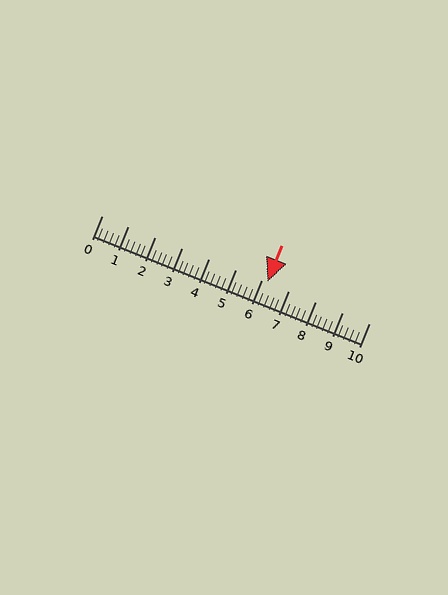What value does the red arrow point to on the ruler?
The red arrow points to approximately 6.2.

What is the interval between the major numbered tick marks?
The major tick marks are spaced 1 units apart.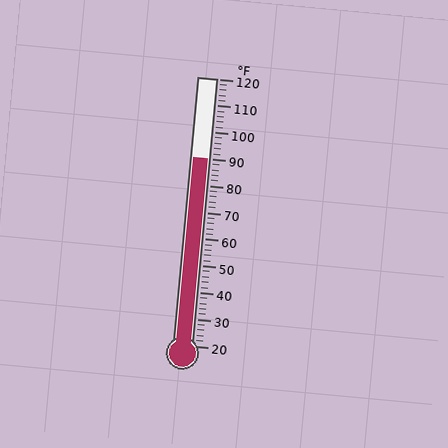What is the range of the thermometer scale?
The thermometer scale ranges from 20°F to 120°F.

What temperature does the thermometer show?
The thermometer shows approximately 90°F.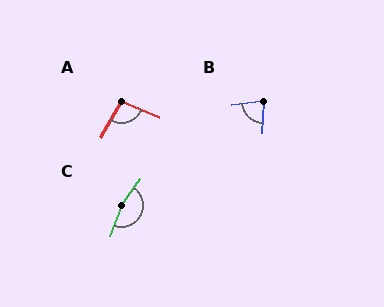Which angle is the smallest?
B, at approximately 80 degrees.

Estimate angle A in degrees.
Approximately 99 degrees.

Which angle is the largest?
C, at approximately 163 degrees.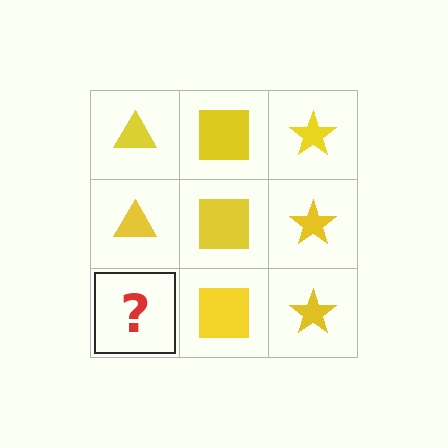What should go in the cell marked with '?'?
The missing cell should contain a yellow triangle.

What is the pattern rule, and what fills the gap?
The rule is that each column has a consistent shape. The gap should be filled with a yellow triangle.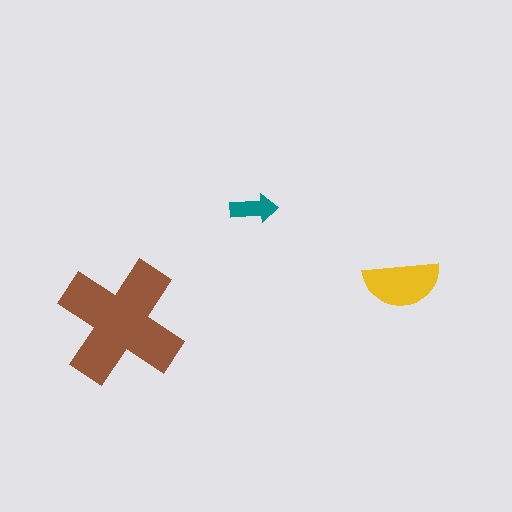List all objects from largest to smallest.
The brown cross, the yellow semicircle, the teal arrow.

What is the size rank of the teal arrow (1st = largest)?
3rd.